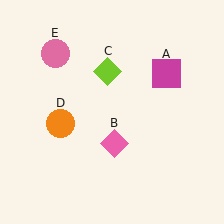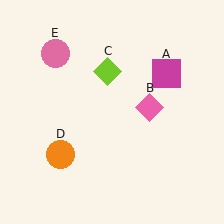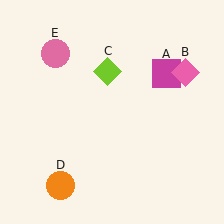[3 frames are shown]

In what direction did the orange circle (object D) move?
The orange circle (object D) moved down.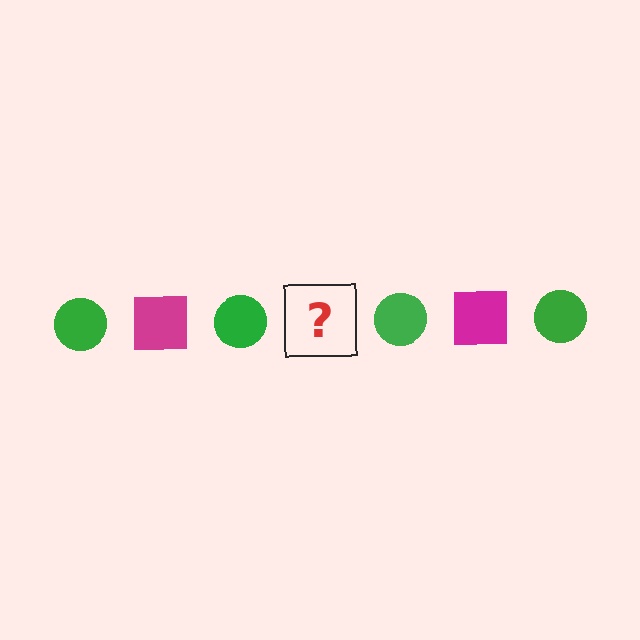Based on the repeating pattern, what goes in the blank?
The blank should be a magenta square.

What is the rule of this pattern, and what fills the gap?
The rule is that the pattern alternates between green circle and magenta square. The gap should be filled with a magenta square.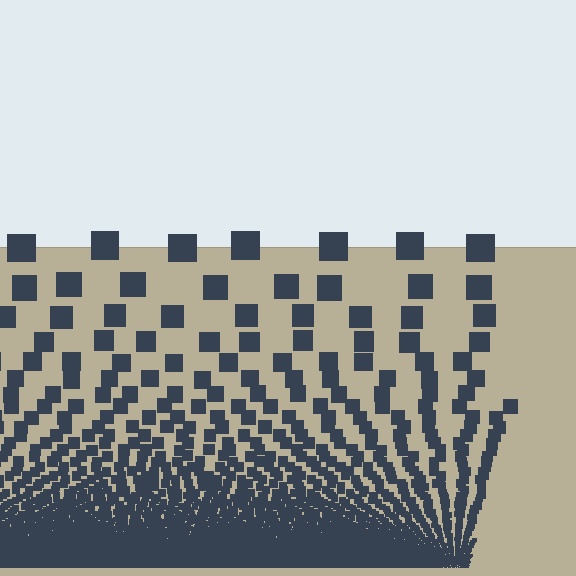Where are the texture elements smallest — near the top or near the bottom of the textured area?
Near the bottom.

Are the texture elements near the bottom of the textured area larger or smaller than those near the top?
Smaller. The gradient is inverted — elements near the bottom are smaller and denser.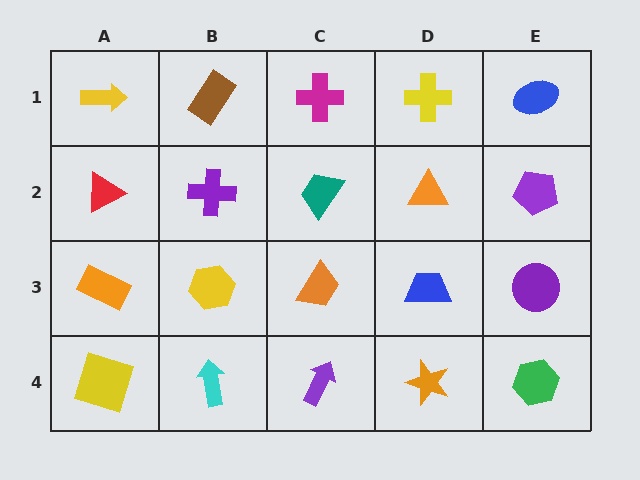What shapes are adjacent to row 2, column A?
A yellow arrow (row 1, column A), an orange rectangle (row 3, column A), a purple cross (row 2, column B).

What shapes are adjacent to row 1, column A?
A red triangle (row 2, column A), a brown rectangle (row 1, column B).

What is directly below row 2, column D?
A blue trapezoid.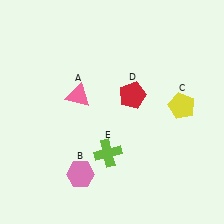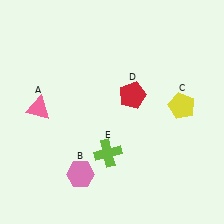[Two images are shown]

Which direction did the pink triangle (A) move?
The pink triangle (A) moved left.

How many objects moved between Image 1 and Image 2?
1 object moved between the two images.